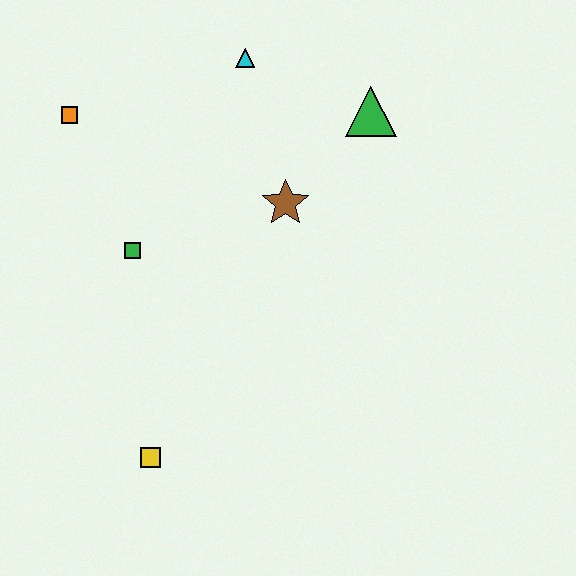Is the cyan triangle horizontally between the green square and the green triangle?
Yes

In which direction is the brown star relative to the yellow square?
The brown star is above the yellow square.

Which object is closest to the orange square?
The green square is closest to the orange square.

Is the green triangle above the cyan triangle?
No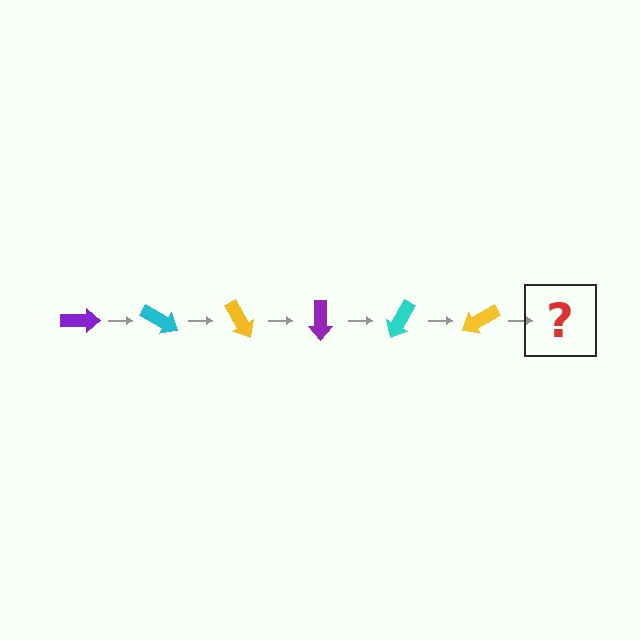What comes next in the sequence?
The next element should be a purple arrow, rotated 180 degrees from the start.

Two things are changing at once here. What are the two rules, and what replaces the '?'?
The two rules are that it rotates 30 degrees each step and the color cycles through purple, cyan, and yellow. The '?' should be a purple arrow, rotated 180 degrees from the start.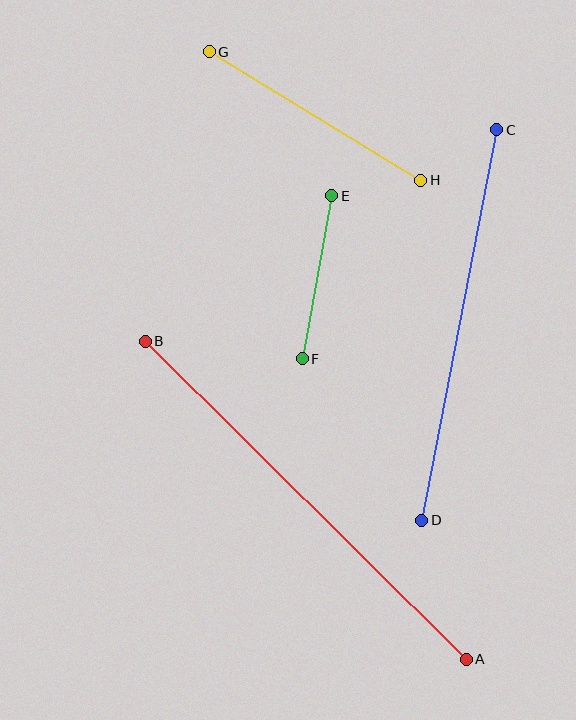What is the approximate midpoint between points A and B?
The midpoint is at approximately (306, 500) pixels.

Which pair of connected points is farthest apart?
Points A and B are farthest apart.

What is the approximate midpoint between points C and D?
The midpoint is at approximately (459, 325) pixels.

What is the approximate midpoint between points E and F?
The midpoint is at approximately (317, 277) pixels.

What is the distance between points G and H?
The distance is approximately 248 pixels.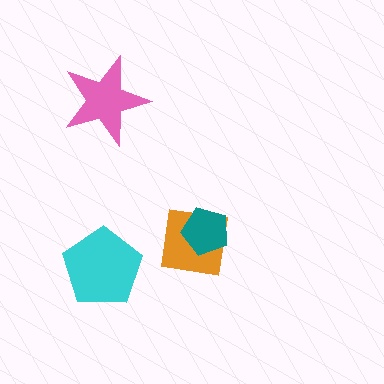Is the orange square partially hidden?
Yes, it is partially covered by another shape.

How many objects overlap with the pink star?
0 objects overlap with the pink star.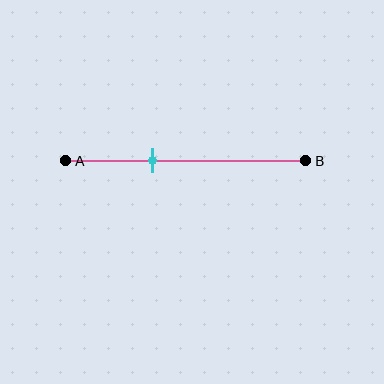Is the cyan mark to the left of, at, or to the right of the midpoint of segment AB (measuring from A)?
The cyan mark is to the left of the midpoint of segment AB.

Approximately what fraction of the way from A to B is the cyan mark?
The cyan mark is approximately 35% of the way from A to B.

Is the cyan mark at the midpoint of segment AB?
No, the mark is at about 35% from A, not at the 50% midpoint.